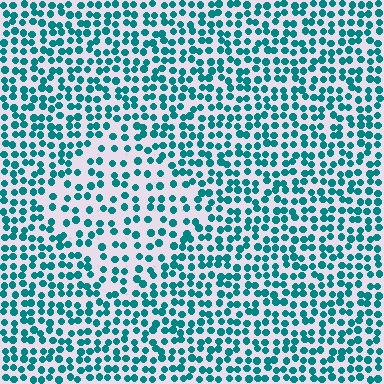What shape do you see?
I see a diamond.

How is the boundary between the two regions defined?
The boundary is defined by a change in element density (approximately 1.6x ratio). All elements are the same color, size, and shape.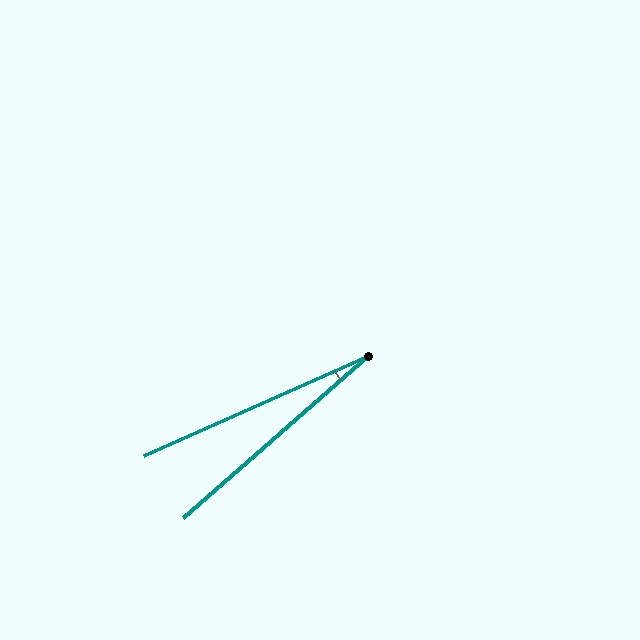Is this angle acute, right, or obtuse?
It is acute.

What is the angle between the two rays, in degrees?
Approximately 17 degrees.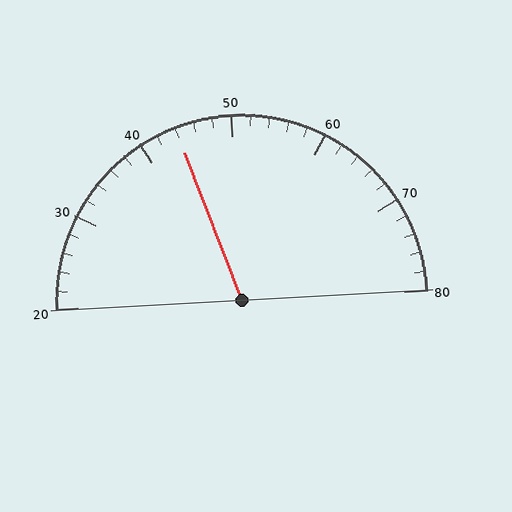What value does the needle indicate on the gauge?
The needle indicates approximately 44.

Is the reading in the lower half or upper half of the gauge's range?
The reading is in the lower half of the range (20 to 80).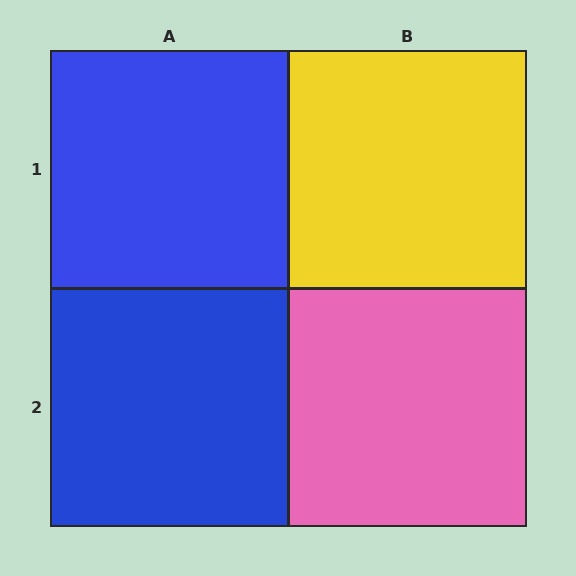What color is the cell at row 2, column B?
Pink.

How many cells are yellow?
1 cell is yellow.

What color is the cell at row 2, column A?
Blue.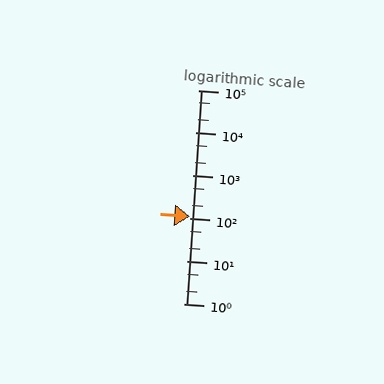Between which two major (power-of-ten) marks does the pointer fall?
The pointer is between 100 and 1000.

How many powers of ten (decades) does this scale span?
The scale spans 5 decades, from 1 to 100000.